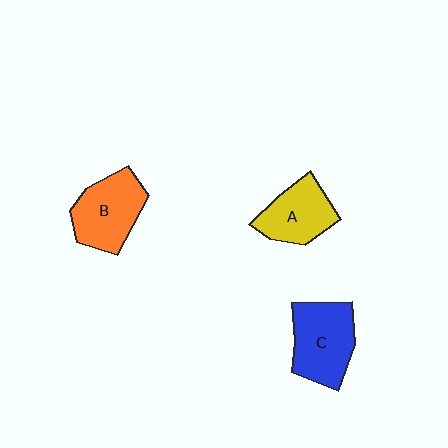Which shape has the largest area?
Shape C (blue).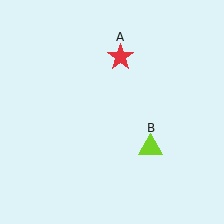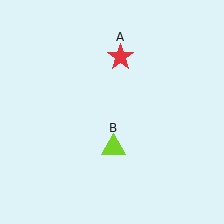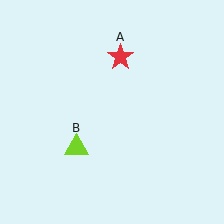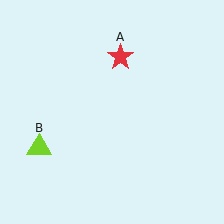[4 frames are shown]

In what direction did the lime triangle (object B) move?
The lime triangle (object B) moved left.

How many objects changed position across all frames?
1 object changed position: lime triangle (object B).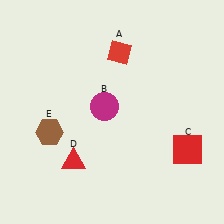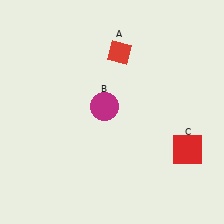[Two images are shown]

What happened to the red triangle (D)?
The red triangle (D) was removed in Image 2. It was in the bottom-left area of Image 1.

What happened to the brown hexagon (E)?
The brown hexagon (E) was removed in Image 2. It was in the bottom-left area of Image 1.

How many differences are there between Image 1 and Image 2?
There are 2 differences between the two images.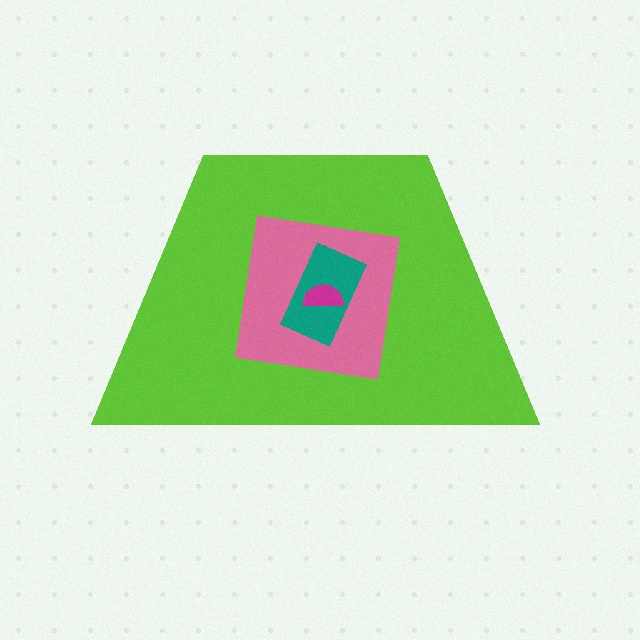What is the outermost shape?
The lime trapezoid.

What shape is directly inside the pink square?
The teal rectangle.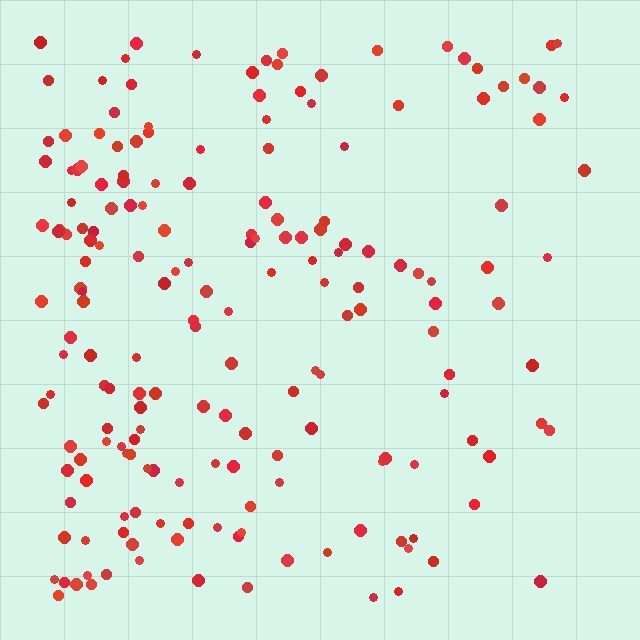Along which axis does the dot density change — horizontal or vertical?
Horizontal.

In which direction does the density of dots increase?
From right to left, with the left side densest.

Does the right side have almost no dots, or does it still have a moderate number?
Still a moderate number, just noticeably fewer than the left.